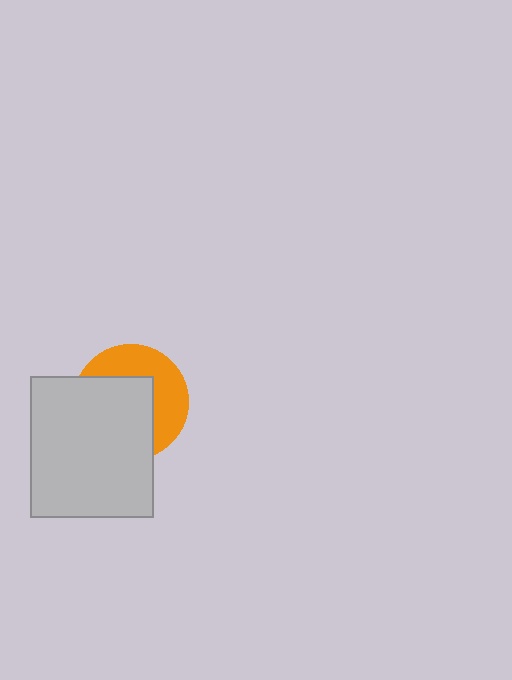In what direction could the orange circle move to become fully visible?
The orange circle could move toward the upper-right. That would shift it out from behind the light gray rectangle entirely.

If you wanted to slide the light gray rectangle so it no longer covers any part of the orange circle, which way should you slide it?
Slide it toward the lower-left — that is the most direct way to separate the two shapes.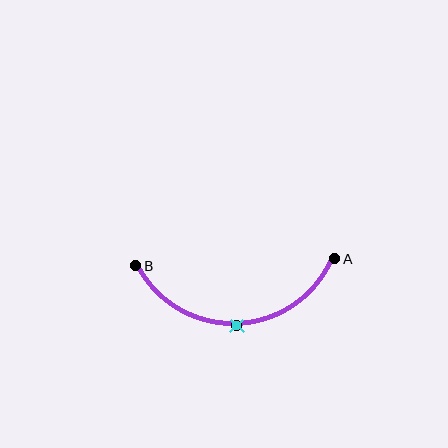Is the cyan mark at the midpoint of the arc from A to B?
Yes. The cyan mark lies on the arc at equal arc-length from both A and B — it is the arc midpoint.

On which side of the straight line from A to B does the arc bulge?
The arc bulges below the straight line connecting A and B.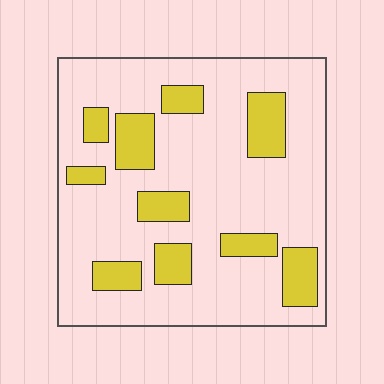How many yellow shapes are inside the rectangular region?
10.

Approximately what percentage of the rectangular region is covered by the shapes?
Approximately 20%.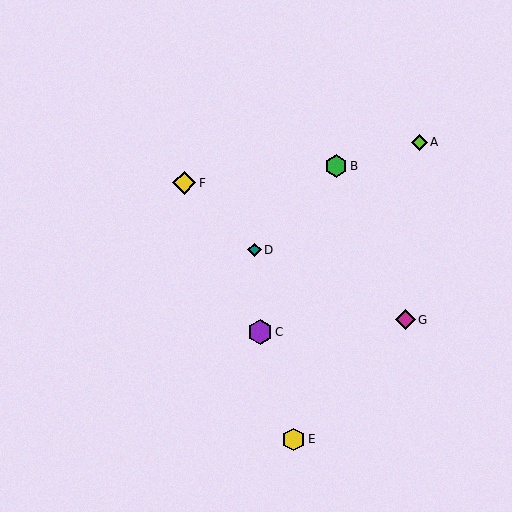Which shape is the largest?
The purple hexagon (labeled C) is the largest.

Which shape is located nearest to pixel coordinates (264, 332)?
The purple hexagon (labeled C) at (260, 332) is nearest to that location.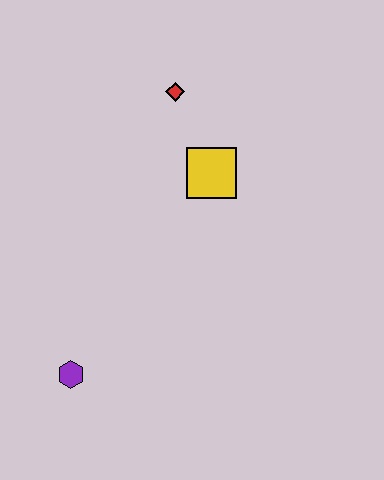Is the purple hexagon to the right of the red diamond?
No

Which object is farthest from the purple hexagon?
The red diamond is farthest from the purple hexagon.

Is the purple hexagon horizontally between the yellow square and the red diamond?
No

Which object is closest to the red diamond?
The yellow square is closest to the red diamond.